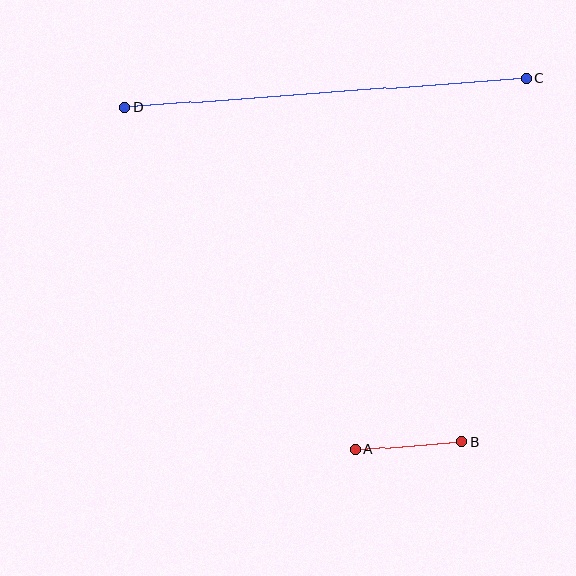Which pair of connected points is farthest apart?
Points C and D are farthest apart.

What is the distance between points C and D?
The distance is approximately 403 pixels.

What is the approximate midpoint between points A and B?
The midpoint is at approximately (409, 446) pixels.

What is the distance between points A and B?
The distance is approximately 107 pixels.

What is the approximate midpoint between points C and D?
The midpoint is at approximately (326, 93) pixels.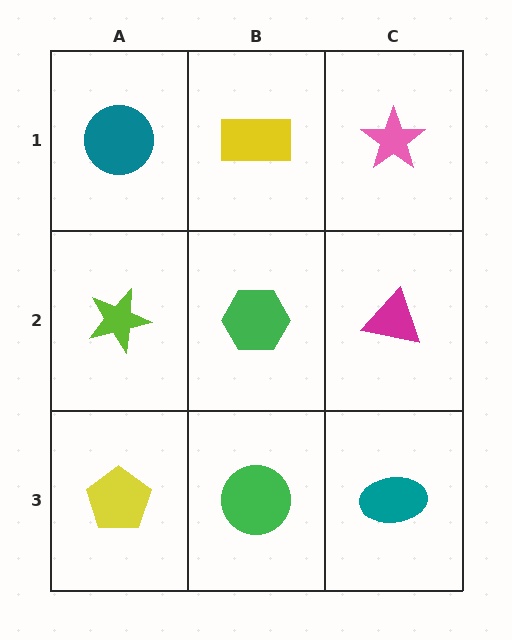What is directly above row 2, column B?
A yellow rectangle.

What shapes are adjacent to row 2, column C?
A pink star (row 1, column C), a teal ellipse (row 3, column C), a green hexagon (row 2, column B).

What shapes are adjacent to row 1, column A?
A lime star (row 2, column A), a yellow rectangle (row 1, column B).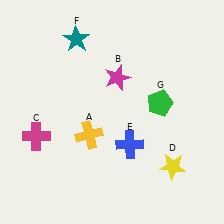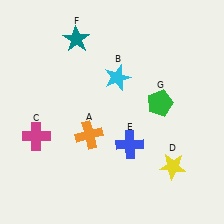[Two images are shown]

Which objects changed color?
A changed from yellow to orange. B changed from magenta to cyan.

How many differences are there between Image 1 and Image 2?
There are 2 differences between the two images.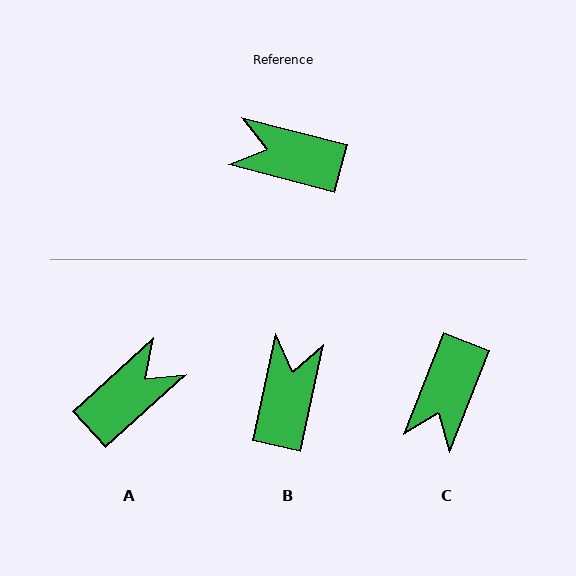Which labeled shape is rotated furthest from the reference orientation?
A, about 123 degrees away.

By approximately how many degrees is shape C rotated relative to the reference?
Approximately 83 degrees counter-clockwise.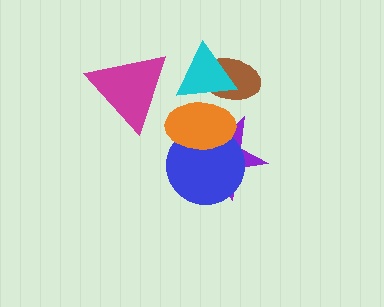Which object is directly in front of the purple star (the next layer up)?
The blue circle is directly in front of the purple star.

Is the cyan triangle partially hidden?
Yes, it is partially covered by another shape.